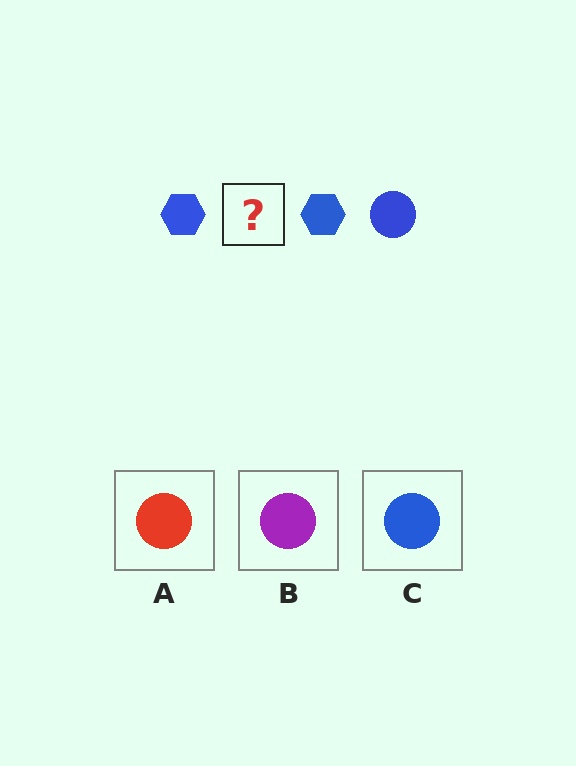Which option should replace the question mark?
Option C.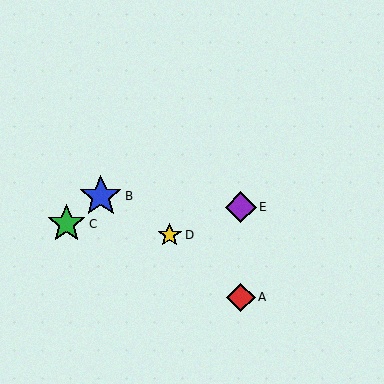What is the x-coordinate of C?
Object C is at x≈67.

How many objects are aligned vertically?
2 objects (A, E) are aligned vertically.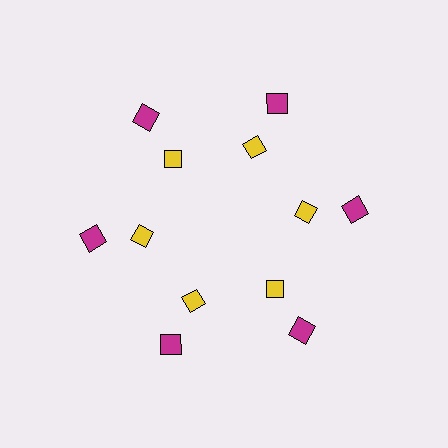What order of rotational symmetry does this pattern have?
This pattern has 6-fold rotational symmetry.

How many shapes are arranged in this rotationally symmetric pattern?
There are 12 shapes, arranged in 6 groups of 2.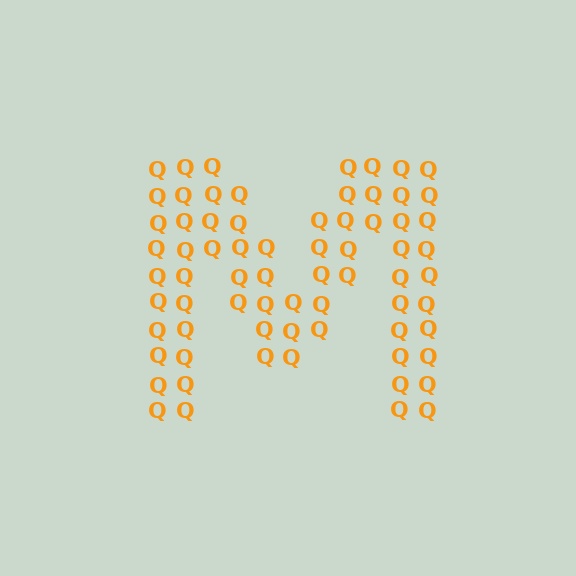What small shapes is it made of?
It is made of small letter Q's.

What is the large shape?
The large shape is the letter M.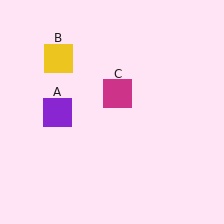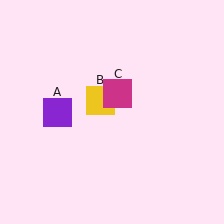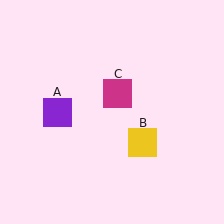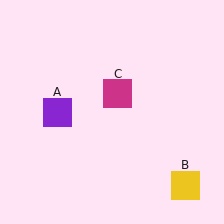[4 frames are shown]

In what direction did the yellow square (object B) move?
The yellow square (object B) moved down and to the right.